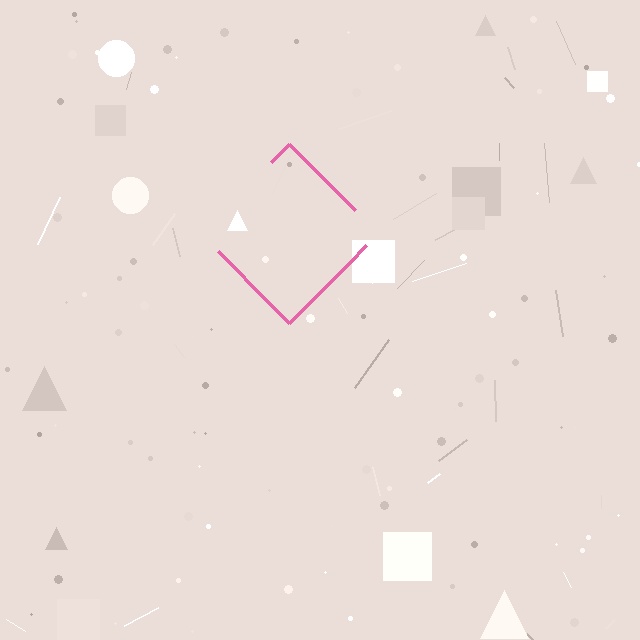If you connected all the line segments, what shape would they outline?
They would outline a diamond.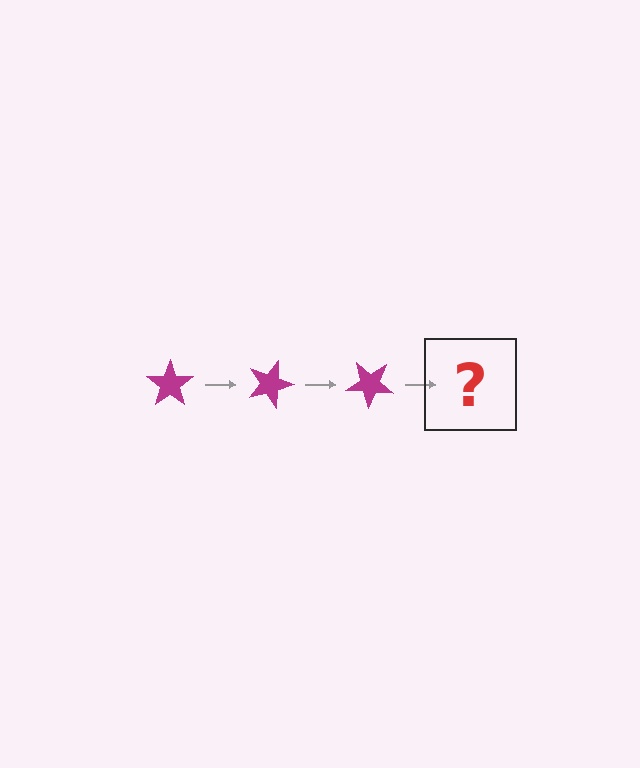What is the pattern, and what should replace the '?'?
The pattern is that the star rotates 20 degrees each step. The '?' should be a magenta star rotated 60 degrees.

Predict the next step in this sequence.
The next step is a magenta star rotated 60 degrees.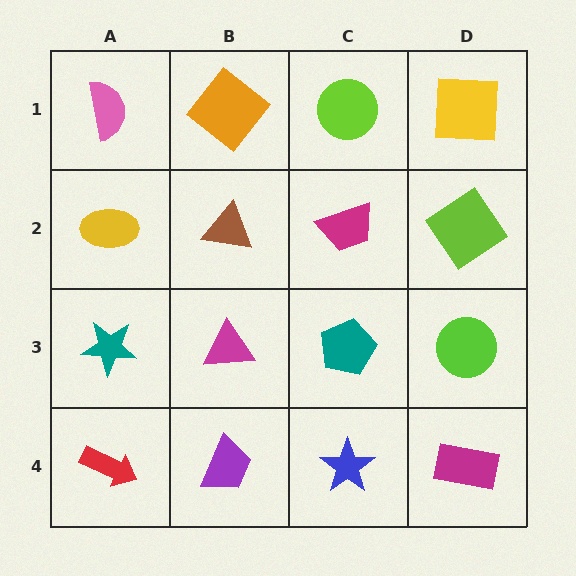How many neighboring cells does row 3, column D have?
3.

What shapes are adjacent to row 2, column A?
A pink semicircle (row 1, column A), a teal star (row 3, column A), a brown triangle (row 2, column B).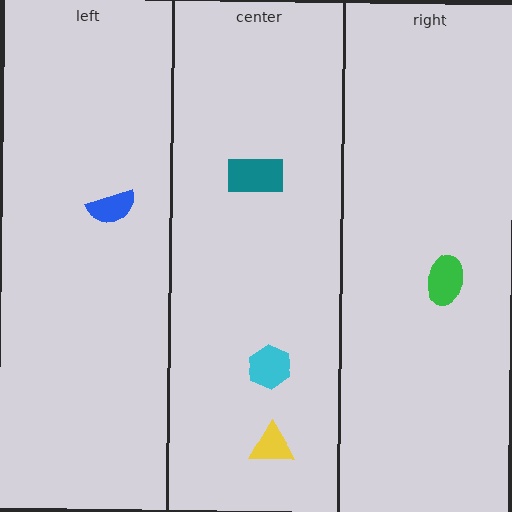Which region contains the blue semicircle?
The left region.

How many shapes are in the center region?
3.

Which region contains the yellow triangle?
The center region.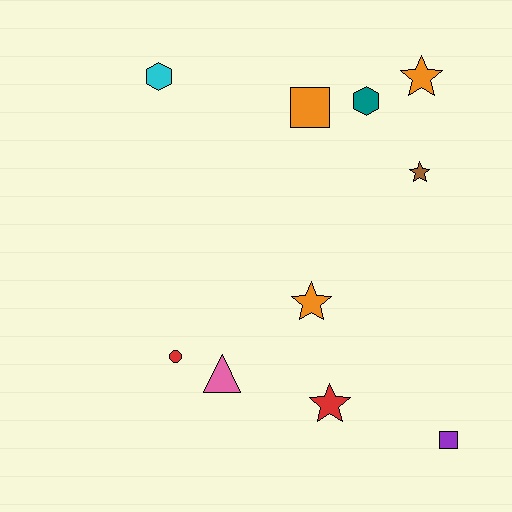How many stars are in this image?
There are 4 stars.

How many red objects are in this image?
There are 2 red objects.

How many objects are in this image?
There are 10 objects.